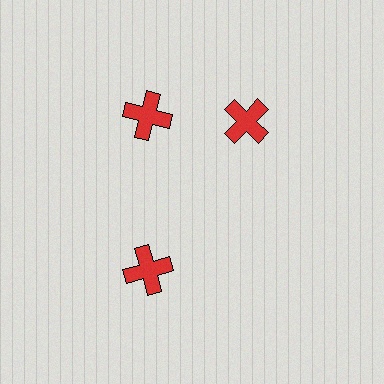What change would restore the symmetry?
The symmetry would be restored by rotating it back into even spacing with its neighbors so that all 3 crosses sit at equal angles and equal distance from the center.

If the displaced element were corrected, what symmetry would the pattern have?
It would have 3-fold rotational symmetry — the pattern would map onto itself every 120 degrees.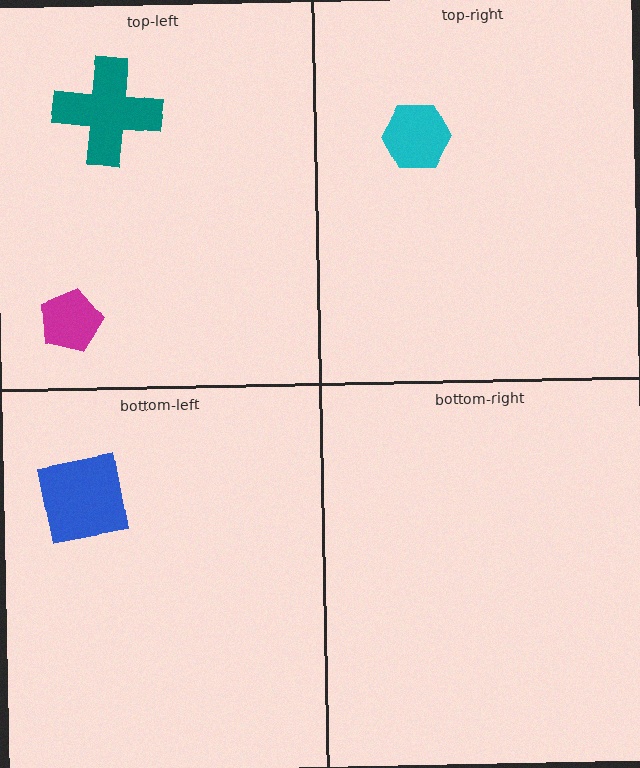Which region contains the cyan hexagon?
The top-right region.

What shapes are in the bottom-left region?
The blue square.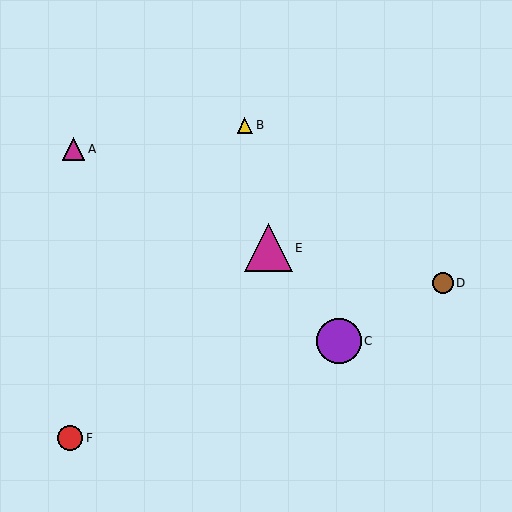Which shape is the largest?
The magenta triangle (labeled E) is the largest.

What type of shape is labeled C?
Shape C is a purple circle.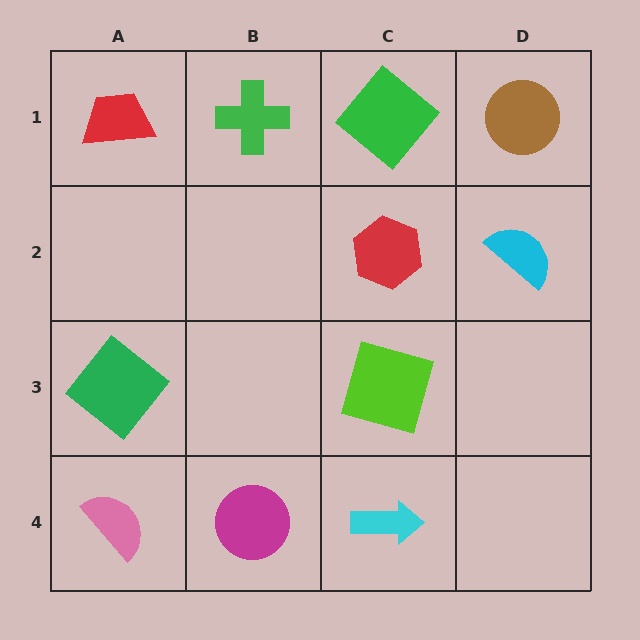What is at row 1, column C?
A green diamond.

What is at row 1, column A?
A red trapezoid.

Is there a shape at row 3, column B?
No, that cell is empty.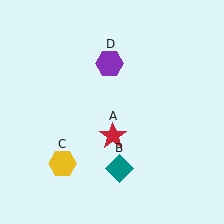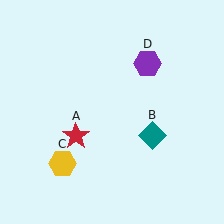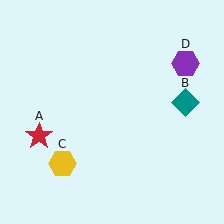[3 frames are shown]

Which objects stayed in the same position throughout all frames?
Yellow hexagon (object C) remained stationary.